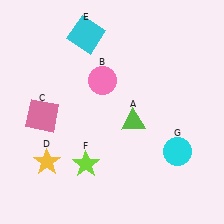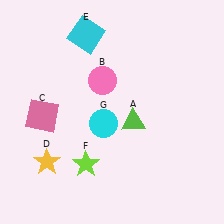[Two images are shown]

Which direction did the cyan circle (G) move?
The cyan circle (G) moved left.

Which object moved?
The cyan circle (G) moved left.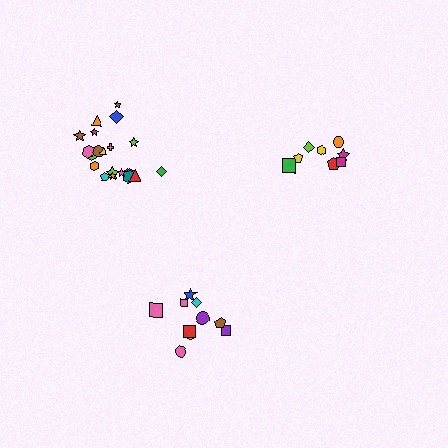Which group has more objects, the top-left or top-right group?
The top-left group.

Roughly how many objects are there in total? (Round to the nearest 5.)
Roughly 40 objects in total.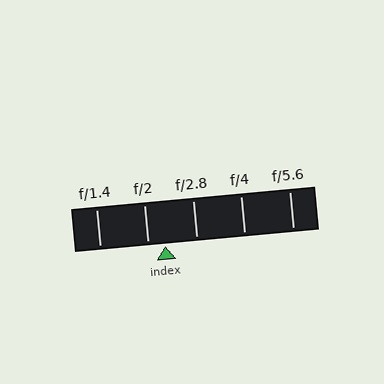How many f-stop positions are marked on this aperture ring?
There are 5 f-stop positions marked.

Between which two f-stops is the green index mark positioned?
The index mark is between f/2 and f/2.8.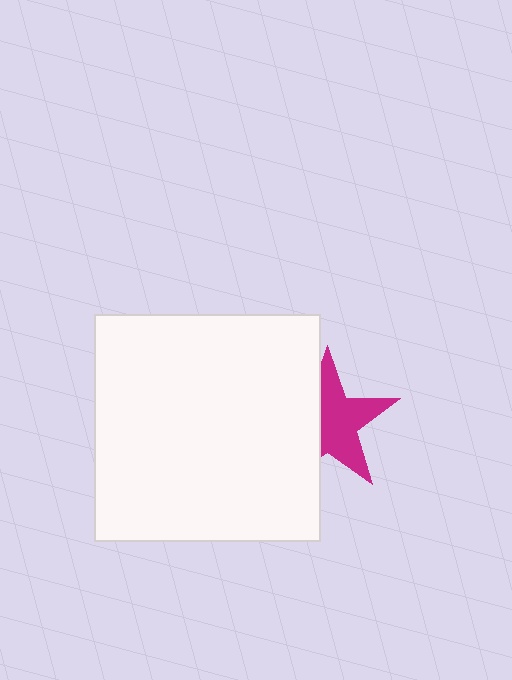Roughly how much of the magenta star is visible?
About half of it is visible (roughly 59%).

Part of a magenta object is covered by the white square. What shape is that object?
It is a star.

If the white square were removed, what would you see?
You would see the complete magenta star.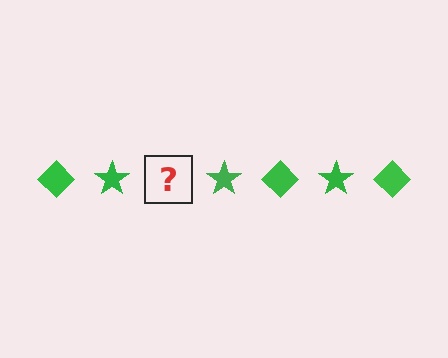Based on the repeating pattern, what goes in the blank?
The blank should be a green diamond.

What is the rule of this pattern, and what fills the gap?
The rule is that the pattern cycles through diamond, star shapes in green. The gap should be filled with a green diamond.